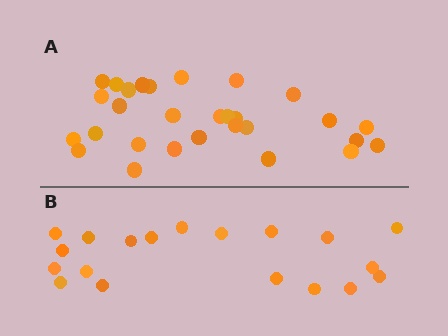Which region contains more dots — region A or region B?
Region A (the top region) has more dots.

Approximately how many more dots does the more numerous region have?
Region A has roughly 10 or so more dots than region B.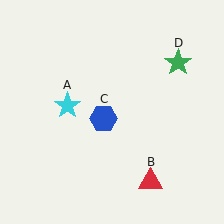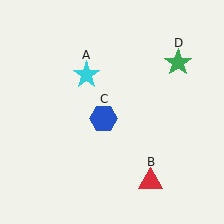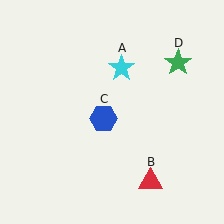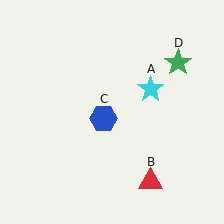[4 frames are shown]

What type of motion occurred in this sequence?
The cyan star (object A) rotated clockwise around the center of the scene.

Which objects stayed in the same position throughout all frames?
Red triangle (object B) and blue hexagon (object C) and green star (object D) remained stationary.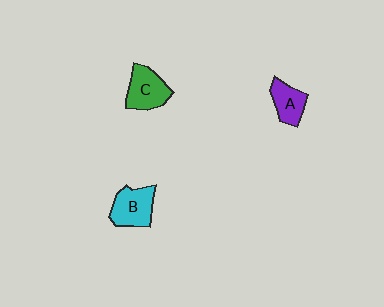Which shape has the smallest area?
Shape A (purple).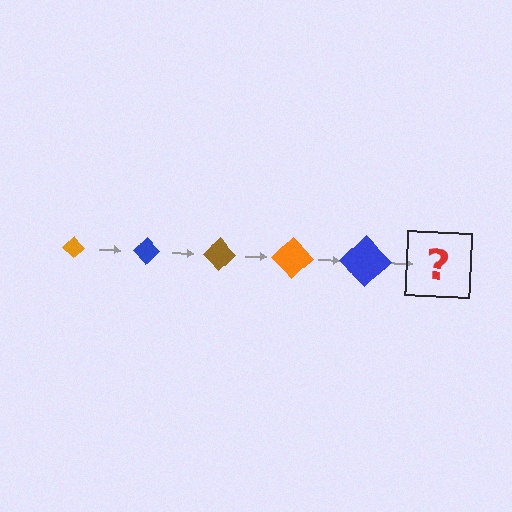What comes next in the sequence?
The next element should be a brown diamond, larger than the previous one.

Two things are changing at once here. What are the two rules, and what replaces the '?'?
The two rules are that the diamond grows larger each step and the color cycles through orange, blue, and brown. The '?' should be a brown diamond, larger than the previous one.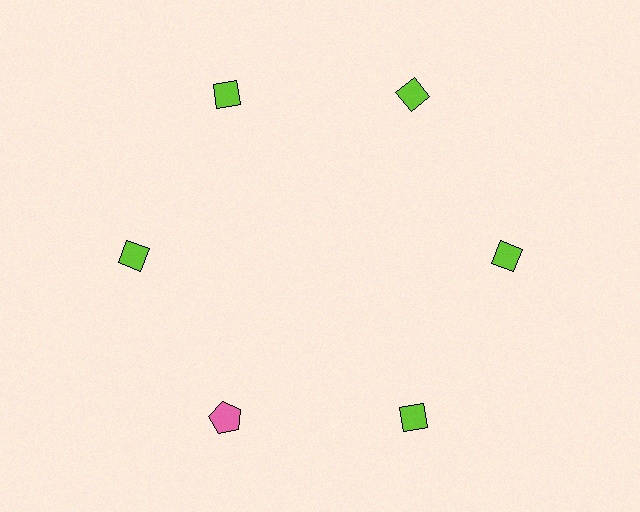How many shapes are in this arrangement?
There are 6 shapes arranged in a ring pattern.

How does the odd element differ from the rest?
It differs in both color (pink instead of lime) and shape (pentagon instead of diamond).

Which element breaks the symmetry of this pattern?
The pink pentagon at roughly the 7 o'clock position breaks the symmetry. All other shapes are lime diamonds.